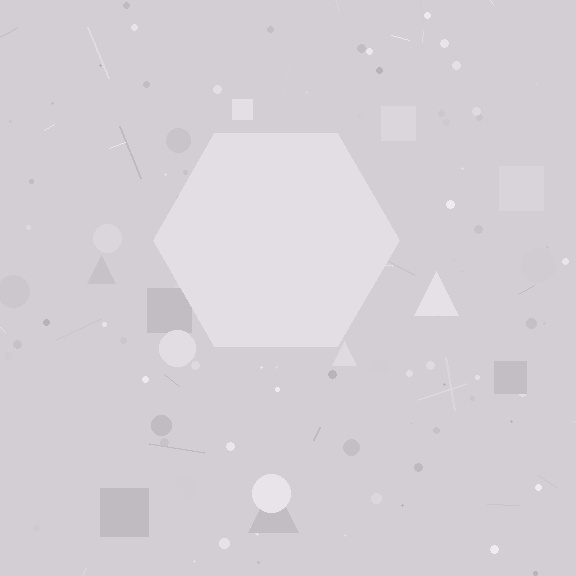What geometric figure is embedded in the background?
A hexagon is embedded in the background.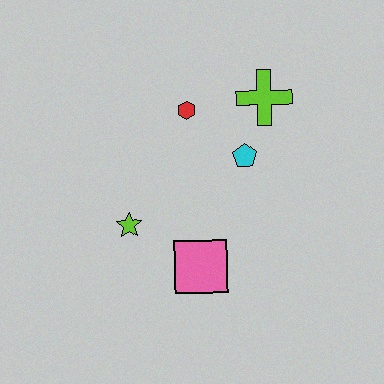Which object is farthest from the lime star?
The lime cross is farthest from the lime star.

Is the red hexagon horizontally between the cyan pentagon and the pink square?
No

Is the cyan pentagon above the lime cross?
No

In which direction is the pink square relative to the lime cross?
The pink square is below the lime cross.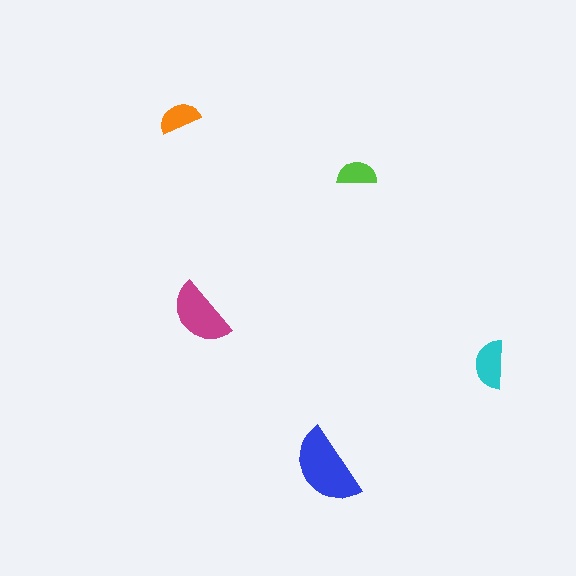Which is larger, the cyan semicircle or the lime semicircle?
The cyan one.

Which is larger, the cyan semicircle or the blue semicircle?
The blue one.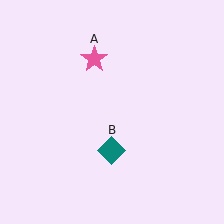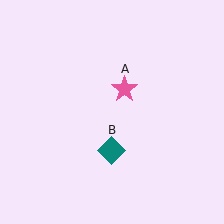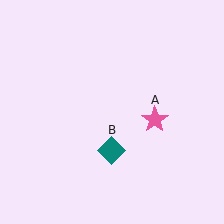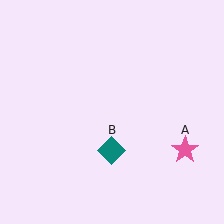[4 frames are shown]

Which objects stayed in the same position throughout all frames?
Teal diamond (object B) remained stationary.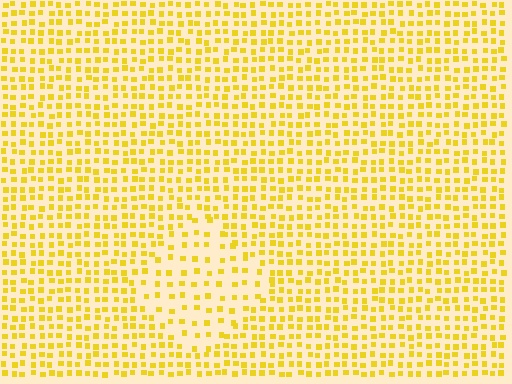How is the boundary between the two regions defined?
The boundary is defined by a change in element density (approximately 1.9x ratio). All elements are the same color, size, and shape.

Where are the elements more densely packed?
The elements are more densely packed outside the diamond boundary.